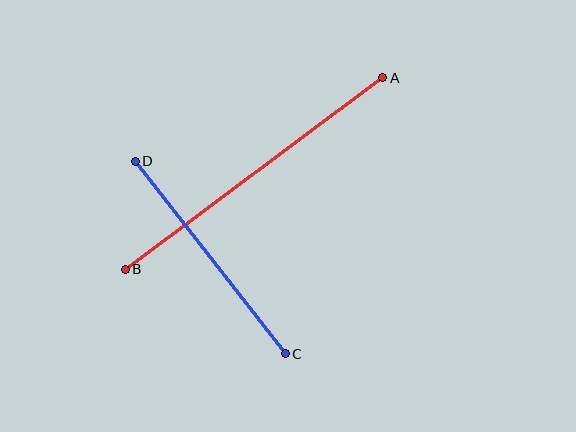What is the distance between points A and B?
The distance is approximately 321 pixels.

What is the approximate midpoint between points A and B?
The midpoint is at approximately (254, 173) pixels.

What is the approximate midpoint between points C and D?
The midpoint is at approximately (210, 257) pixels.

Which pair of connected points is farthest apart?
Points A and B are farthest apart.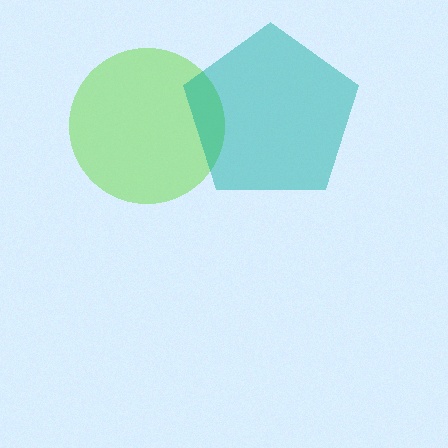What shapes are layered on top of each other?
The layered shapes are: a lime circle, a teal pentagon.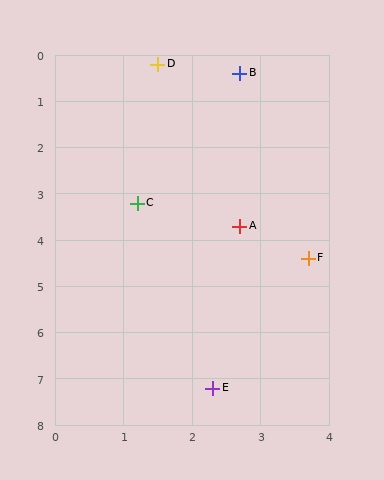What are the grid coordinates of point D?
Point D is at approximately (1.5, 0.2).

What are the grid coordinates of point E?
Point E is at approximately (2.3, 7.2).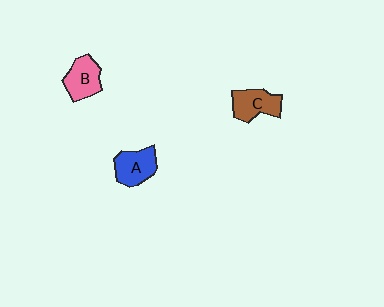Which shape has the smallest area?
Shape B (pink).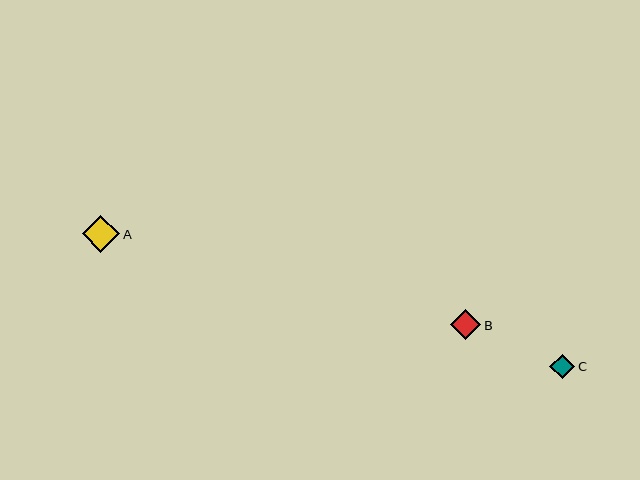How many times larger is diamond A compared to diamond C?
Diamond A is approximately 1.5 times the size of diamond C.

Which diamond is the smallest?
Diamond C is the smallest with a size of approximately 25 pixels.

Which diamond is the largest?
Diamond A is the largest with a size of approximately 37 pixels.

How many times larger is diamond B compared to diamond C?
Diamond B is approximately 1.2 times the size of diamond C.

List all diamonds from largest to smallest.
From largest to smallest: A, B, C.